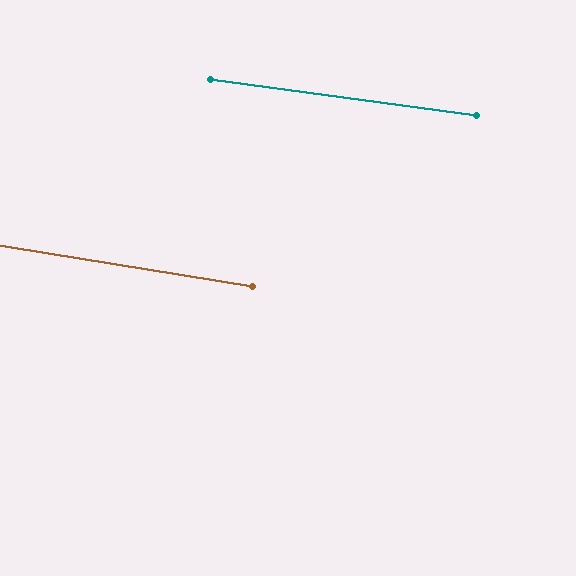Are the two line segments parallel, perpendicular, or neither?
Parallel — their directions differ by only 1.6°.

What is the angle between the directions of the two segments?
Approximately 2 degrees.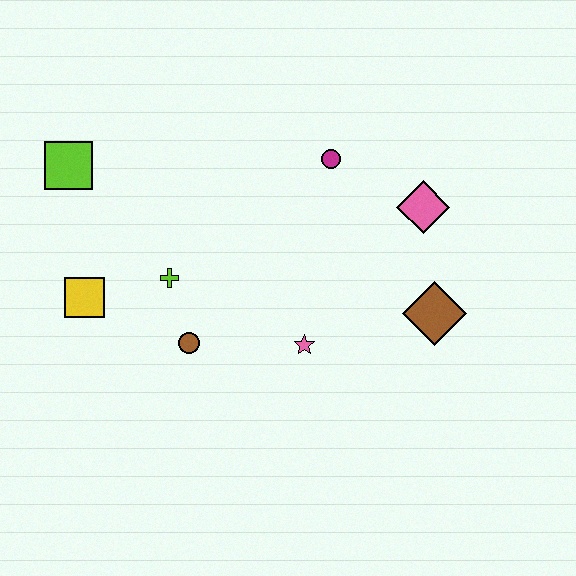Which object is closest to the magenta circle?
The pink diamond is closest to the magenta circle.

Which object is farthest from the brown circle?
The pink diamond is farthest from the brown circle.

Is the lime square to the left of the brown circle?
Yes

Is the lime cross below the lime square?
Yes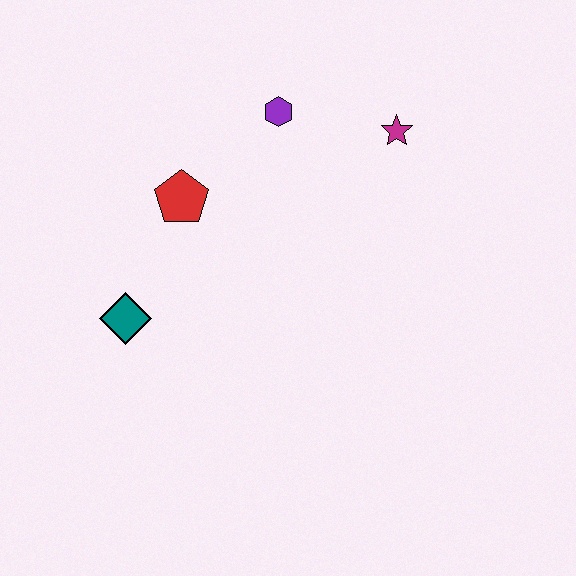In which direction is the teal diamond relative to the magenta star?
The teal diamond is to the left of the magenta star.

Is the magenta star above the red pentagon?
Yes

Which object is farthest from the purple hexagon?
The teal diamond is farthest from the purple hexagon.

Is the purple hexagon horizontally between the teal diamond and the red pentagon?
No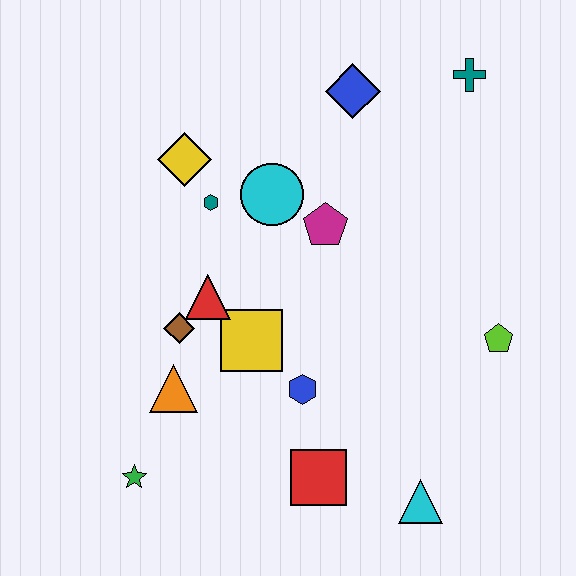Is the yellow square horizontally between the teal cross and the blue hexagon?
No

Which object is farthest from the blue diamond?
The green star is farthest from the blue diamond.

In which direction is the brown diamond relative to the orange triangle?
The brown diamond is above the orange triangle.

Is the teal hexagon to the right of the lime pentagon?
No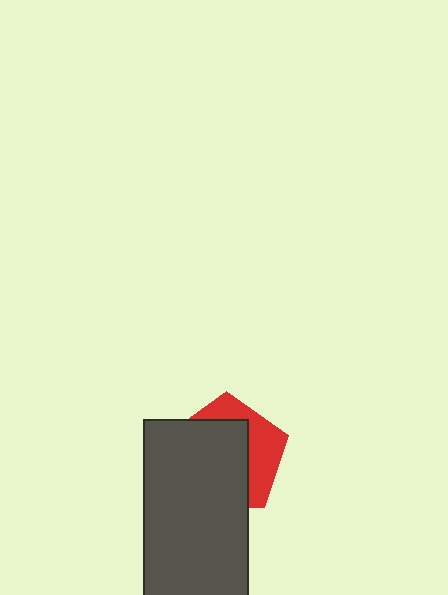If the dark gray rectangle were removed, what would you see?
You would see the complete red pentagon.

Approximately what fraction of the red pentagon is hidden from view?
Roughly 64% of the red pentagon is hidden behind the dark gray rectangle.